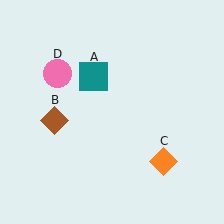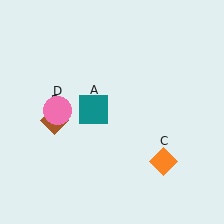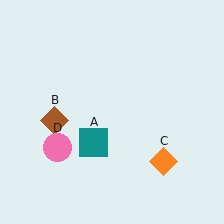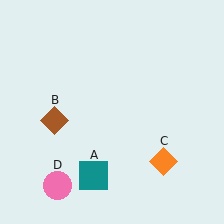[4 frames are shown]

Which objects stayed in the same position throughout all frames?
Brown diamond (object B) and orange diamond (object C) remained stationary.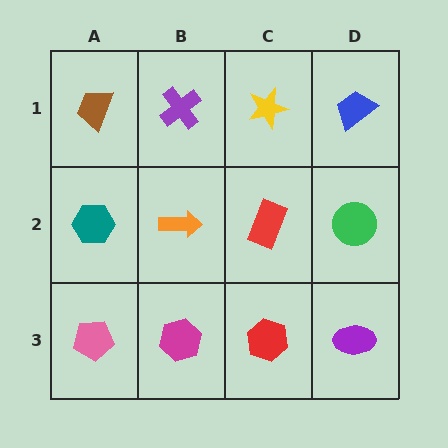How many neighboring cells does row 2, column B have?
4.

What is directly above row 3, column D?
A green circle.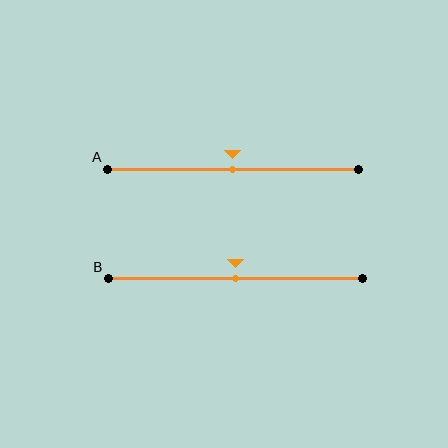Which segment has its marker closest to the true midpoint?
Segment A has its marker closest to the true midpoint.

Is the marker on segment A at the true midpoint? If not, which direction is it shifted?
Yes, the marker on segment A is at the true midpoint.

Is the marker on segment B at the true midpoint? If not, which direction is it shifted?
Yes, the marker on segment B is at the true midpoint.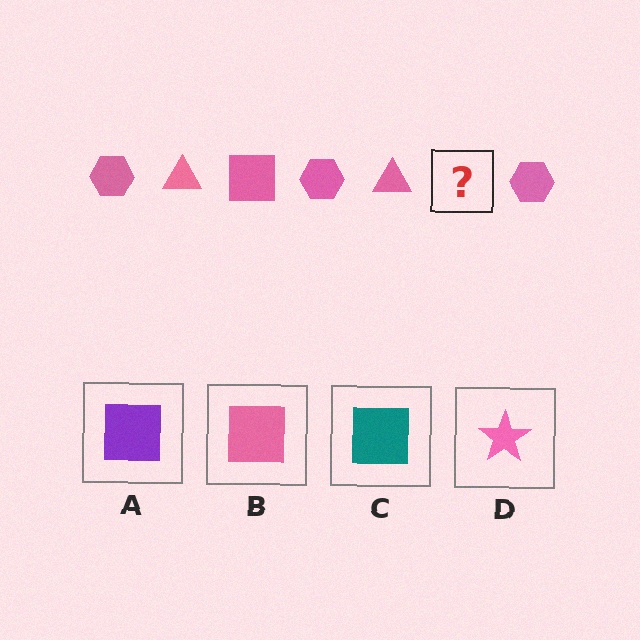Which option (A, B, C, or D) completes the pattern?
B.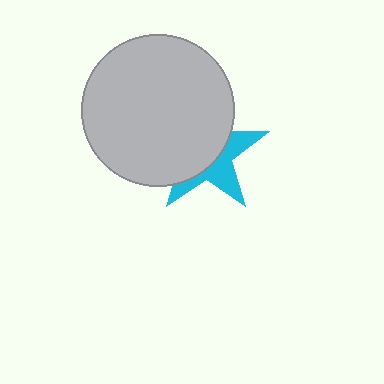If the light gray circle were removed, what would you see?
You would see the complete cyan star.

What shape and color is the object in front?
The object in front is a light gray circle.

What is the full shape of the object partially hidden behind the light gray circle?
The partially hidden object is a cyan star.